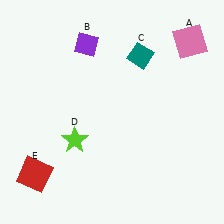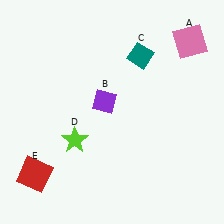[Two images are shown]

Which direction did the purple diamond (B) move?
The purple diamond (B) moved down.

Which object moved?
The purple diamond (B) moved down.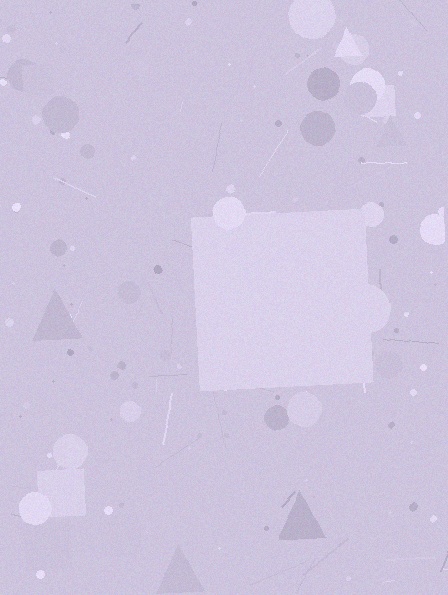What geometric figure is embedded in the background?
A square is embedded in the background.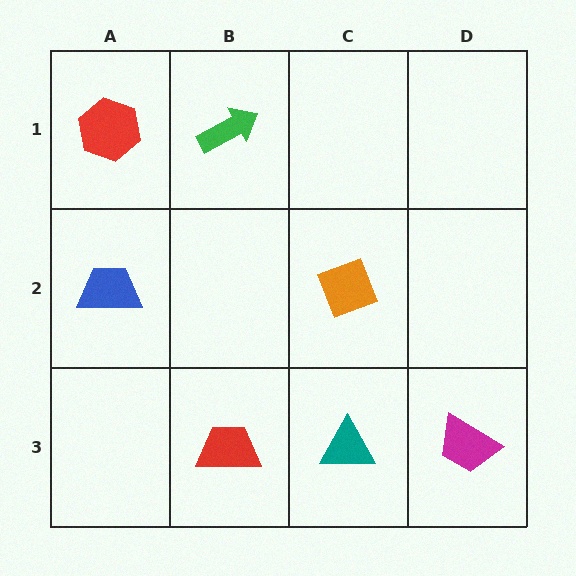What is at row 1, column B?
A green arrow.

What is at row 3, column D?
A magenta trapezoid.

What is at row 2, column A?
A blue trapezoid.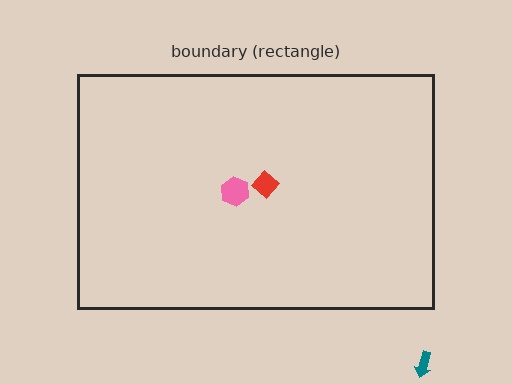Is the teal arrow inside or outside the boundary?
Outside.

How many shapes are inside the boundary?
2 inside, 1 outside.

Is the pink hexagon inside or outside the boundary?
Inside.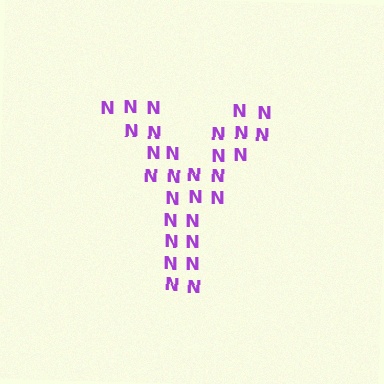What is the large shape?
The large shape is the letter Y.